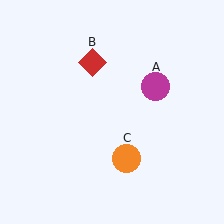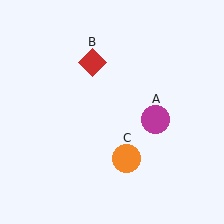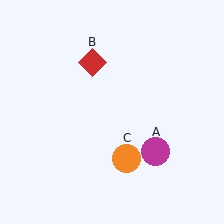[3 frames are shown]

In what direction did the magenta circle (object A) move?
The magenta circle (object A) moved down.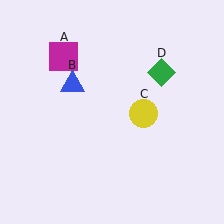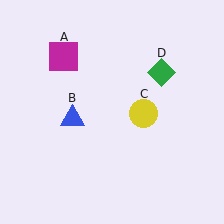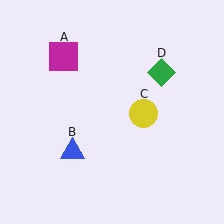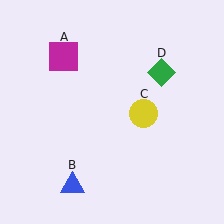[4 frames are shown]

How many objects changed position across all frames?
1 object changed position: blue triangle (object B).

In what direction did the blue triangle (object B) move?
The blue triangle (object B) moved down.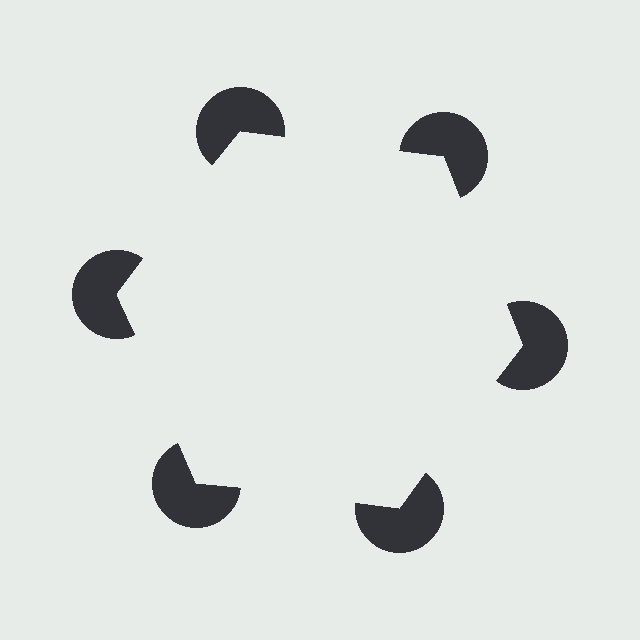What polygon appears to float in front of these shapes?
An illusory hexagon — its edges are inferred from the aligned wedge cuts in the pac-man discs, not physically drawn.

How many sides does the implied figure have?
6 sides.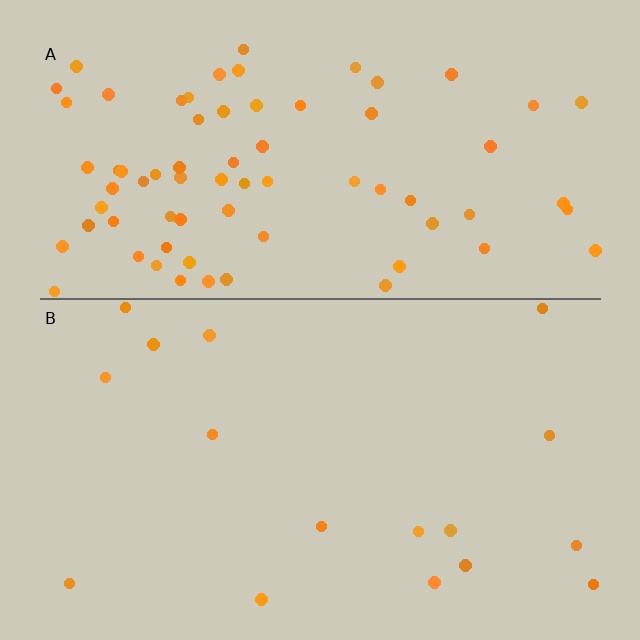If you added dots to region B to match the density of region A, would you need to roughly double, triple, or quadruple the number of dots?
Approximately quadruple.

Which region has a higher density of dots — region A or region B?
A (the top).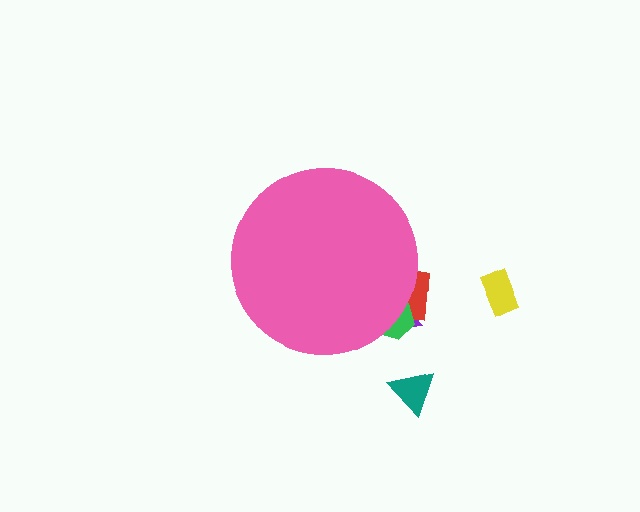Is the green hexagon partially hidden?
Yes, the green hexagon is partially hidden behind the pink circle.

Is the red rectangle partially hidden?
Yes, the red rectangle is partially hidden behind the pink circle.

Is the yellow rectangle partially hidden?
No, the yellow rectangle is fully visible.